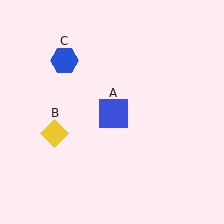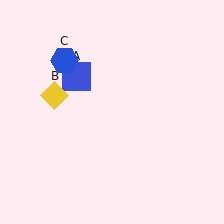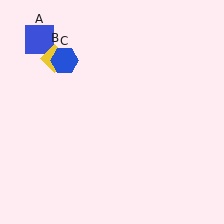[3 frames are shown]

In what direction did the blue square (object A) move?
The blue square (object A) moved up and to the left.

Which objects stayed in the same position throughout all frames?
Blue hexagon (object C) remained stationary.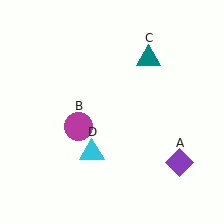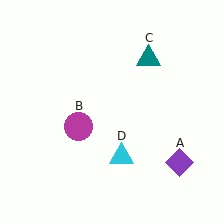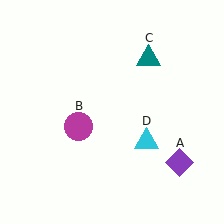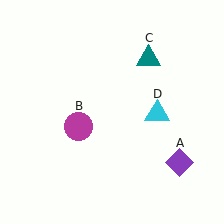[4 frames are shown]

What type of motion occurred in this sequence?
The cyan triangle (object D) rotated counterclockwise around the center of the scene.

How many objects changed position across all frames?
1 object changed position: cyan triangle (object D).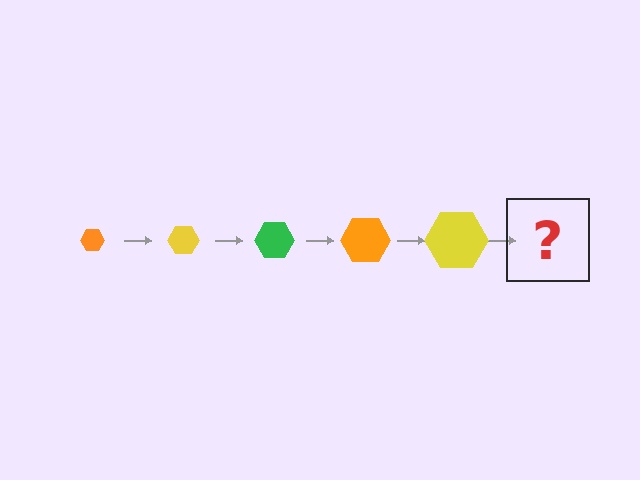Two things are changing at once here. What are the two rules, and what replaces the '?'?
The two rules are that the hexagon grows larger each step and the color cycles through orange, yellow, and green. The '?' should be a green hexagon, larger than the previous one.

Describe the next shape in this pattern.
It should be a green hexagon, larger than the previous one.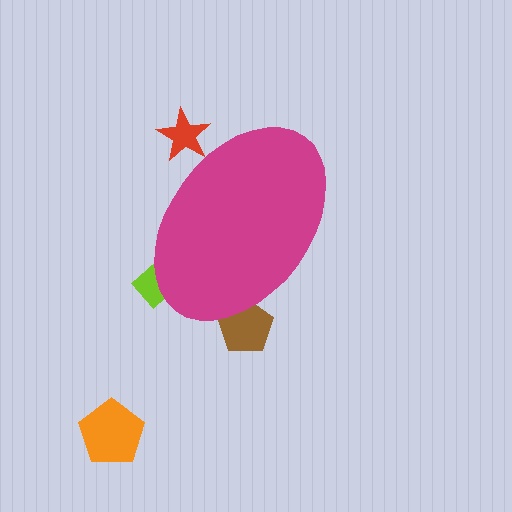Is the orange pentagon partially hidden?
No, the orange pentagon is fully visible.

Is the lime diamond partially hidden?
Yes, the lime diamond is partially hidden behind the magenta ellipse.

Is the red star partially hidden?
Yes, the red star is partially hidden behind the magenta ellipse.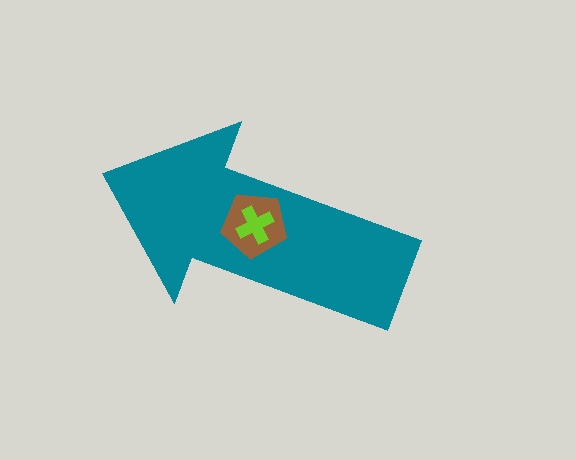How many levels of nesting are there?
3.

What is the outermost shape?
The teal arrow.